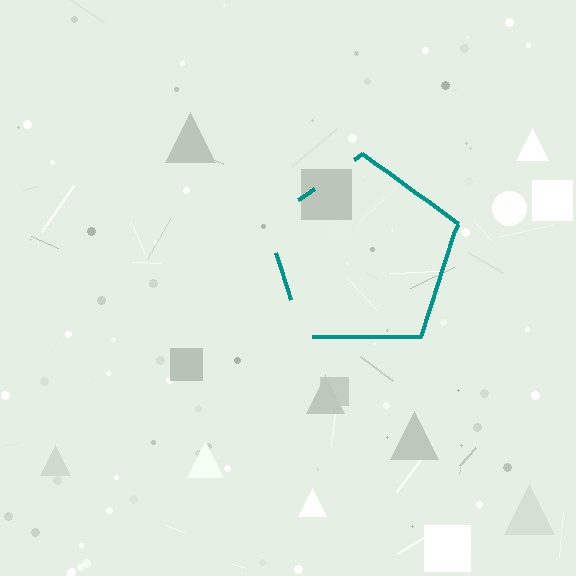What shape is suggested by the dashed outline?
The dashed outline suggests a pentagon.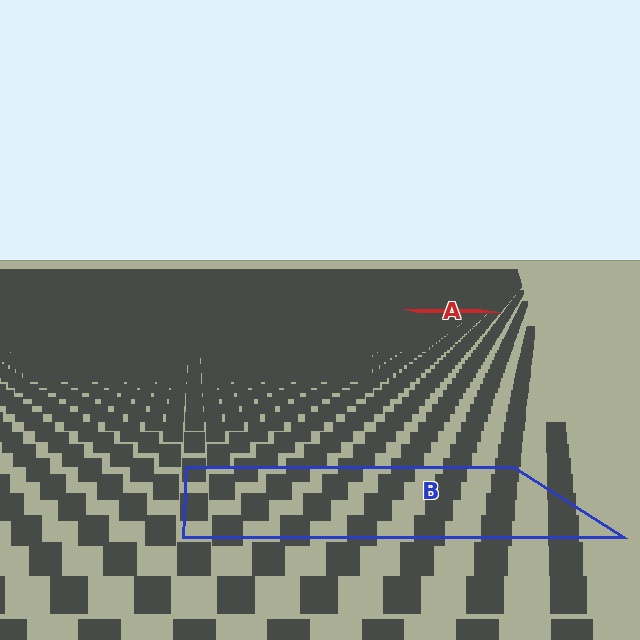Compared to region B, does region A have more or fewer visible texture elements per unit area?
Region A has more texture elements per unit area — they are packed more densely because it is farther away.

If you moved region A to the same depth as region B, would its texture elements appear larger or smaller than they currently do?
They would appear larger. At a closer depth, the same texture elements are projected at a bigger on-screen size.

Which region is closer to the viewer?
Region B is closer. The texture elements there are larger and more spread out.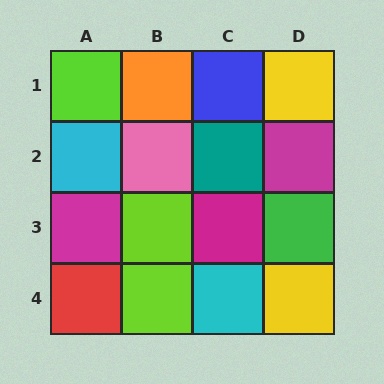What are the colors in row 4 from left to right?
Red, lime, cyan, yellow.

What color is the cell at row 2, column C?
Teal.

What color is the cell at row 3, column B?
Lime.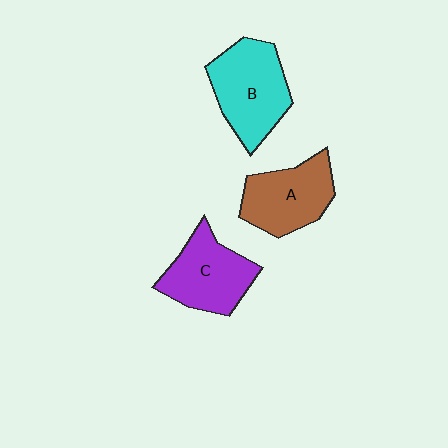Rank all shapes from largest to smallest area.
From largest to smallest: B (cyan), C (purple), A (brown).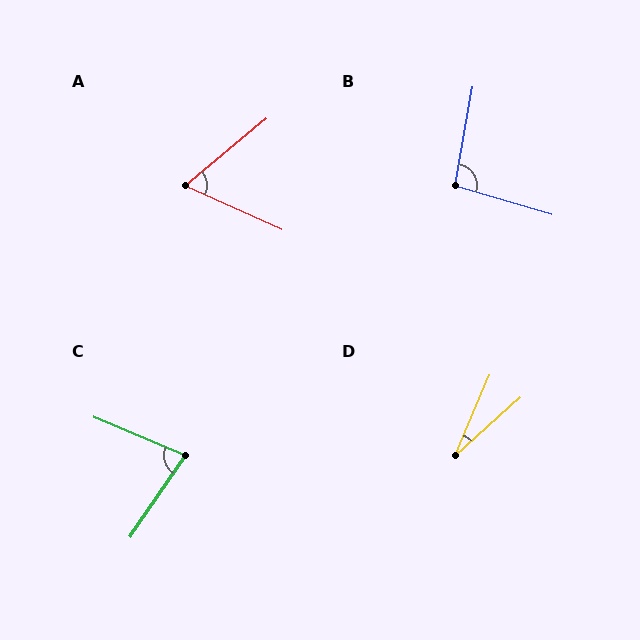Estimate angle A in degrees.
Approximately 64 degrees.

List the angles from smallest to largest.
D (25°), A (64°), C (79°), B (97°).